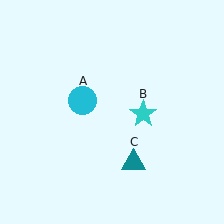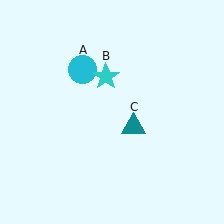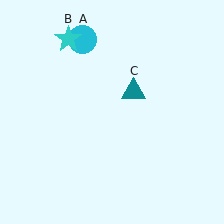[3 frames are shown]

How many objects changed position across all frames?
3 objects changed position: cyan circle (object A), cyan star (object B), teal triangle (object C).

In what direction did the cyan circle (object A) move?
The cyan circle (object A) moved up.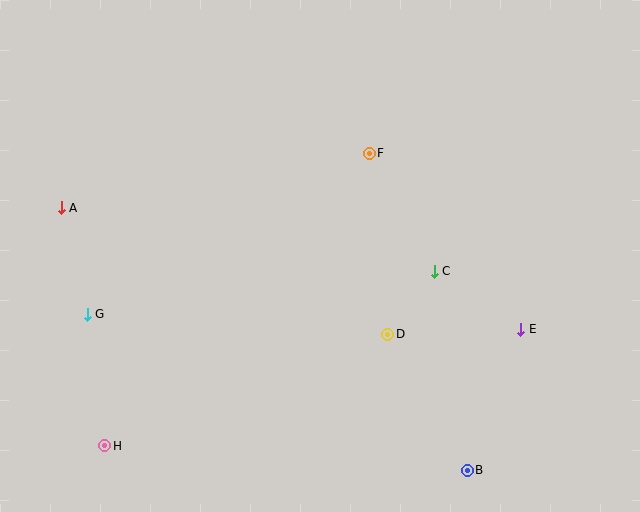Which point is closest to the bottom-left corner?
Point H is closest to the bottom-left corner.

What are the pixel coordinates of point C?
Point C is at (434, 271).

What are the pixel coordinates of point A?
Point A is at (61, 208).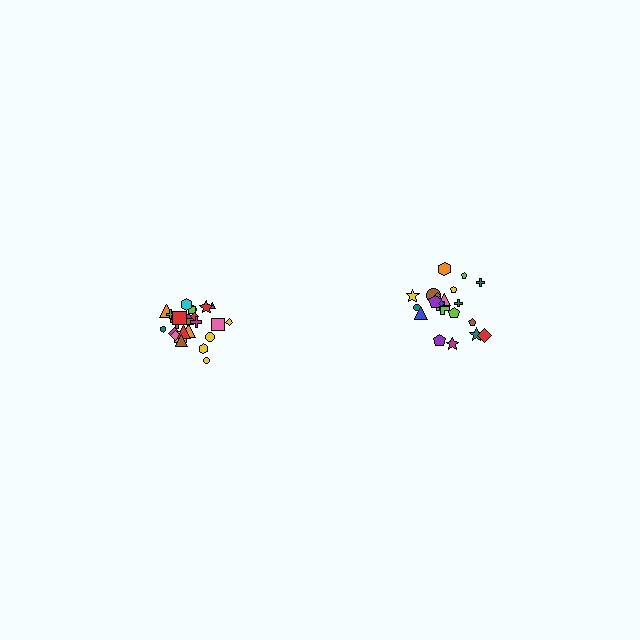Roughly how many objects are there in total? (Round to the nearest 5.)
Roughly 45 objects in total.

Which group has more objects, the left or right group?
The left group.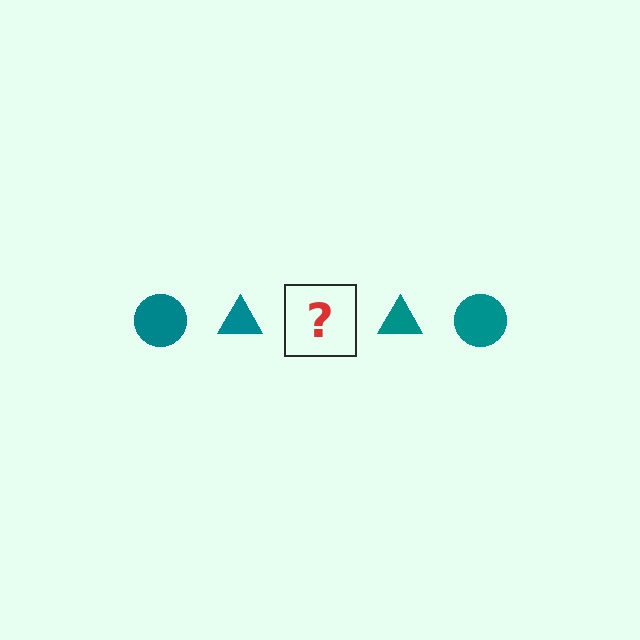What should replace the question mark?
The question mark should be replaced with a teal circle.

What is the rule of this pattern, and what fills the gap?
The rule is that the pattern cycles through circle, triangle shapes in teal. The gap should be filled with a teal circle.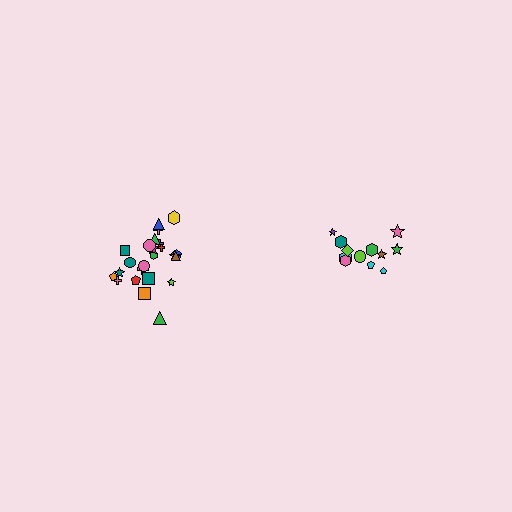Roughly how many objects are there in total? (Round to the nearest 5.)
Roughly 35 objects in total.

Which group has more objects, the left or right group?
The left group.